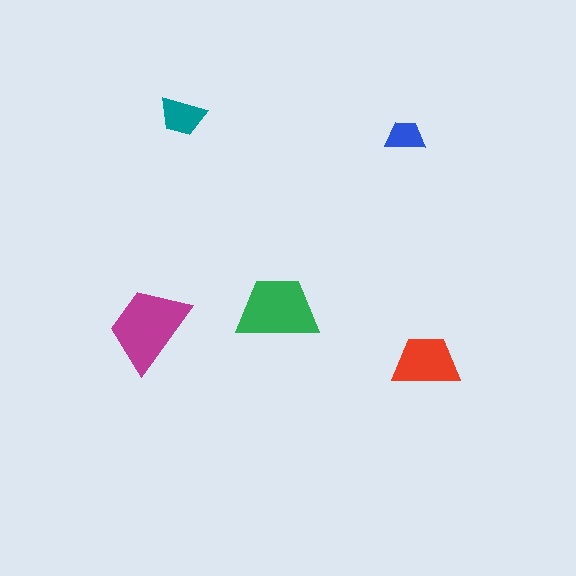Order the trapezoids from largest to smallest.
the magenta one, the green one, the red one, the teal one, the blue one.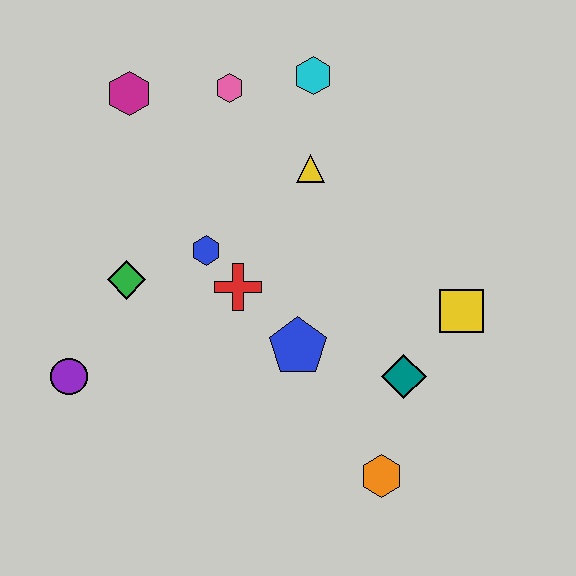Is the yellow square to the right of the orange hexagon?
Yes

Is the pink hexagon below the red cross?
No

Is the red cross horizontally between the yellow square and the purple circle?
Yes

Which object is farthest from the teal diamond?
The magenta hexagon is farthest from the teal diamond.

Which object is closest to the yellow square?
The teal diamond is closest to the yellow square.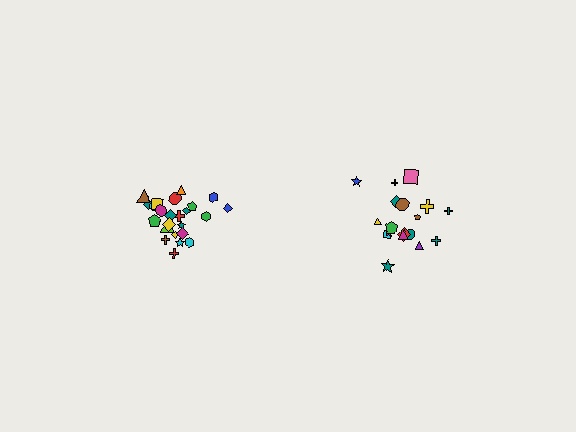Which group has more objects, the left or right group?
The left group.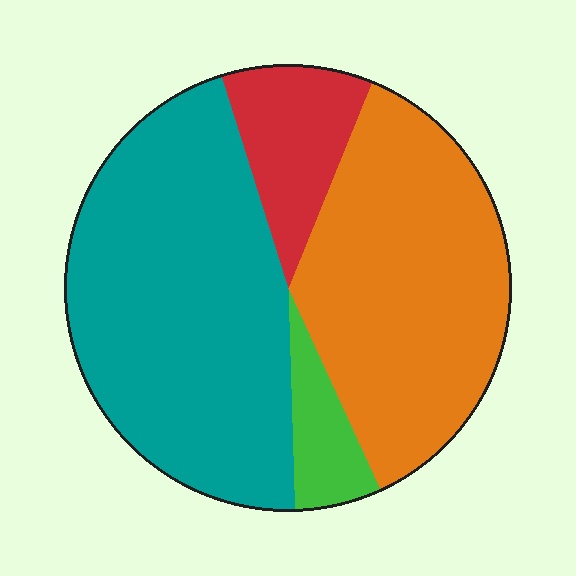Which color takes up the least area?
Green, at roughly 5%.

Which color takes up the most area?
Teal, at roughly 45%.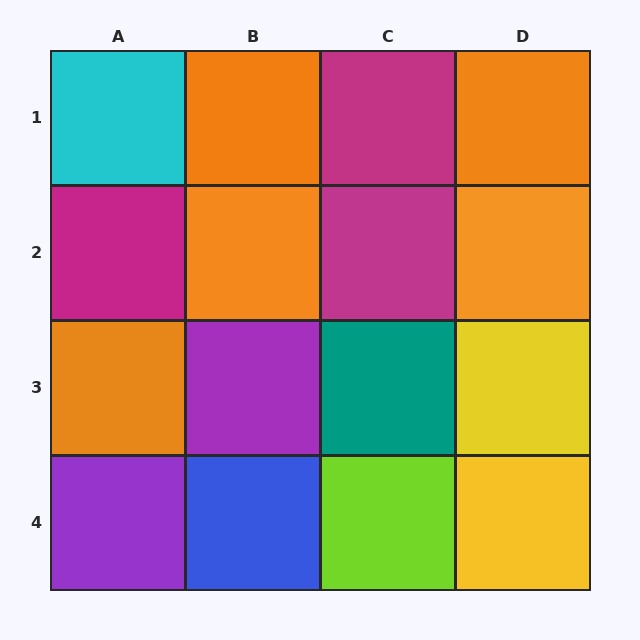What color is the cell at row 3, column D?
Yellow.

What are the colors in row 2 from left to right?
Magenta, orange, magenta, orange.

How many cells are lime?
1 cell is lime.